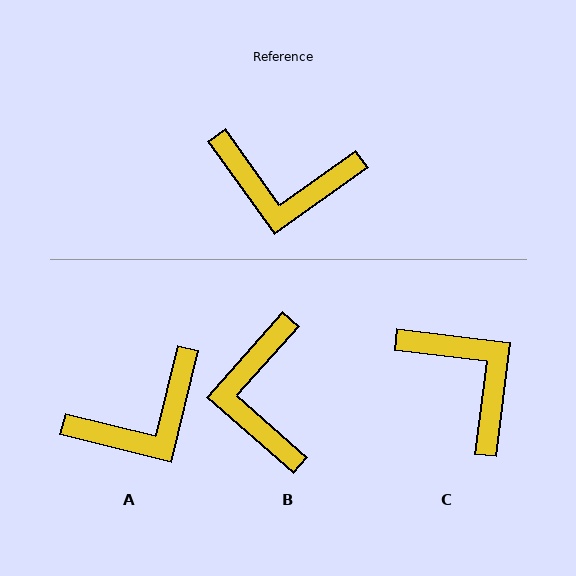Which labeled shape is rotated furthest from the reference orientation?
C, about 137 degrees away.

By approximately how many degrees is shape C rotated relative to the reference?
Approximately 137 degrees counter-clockwise.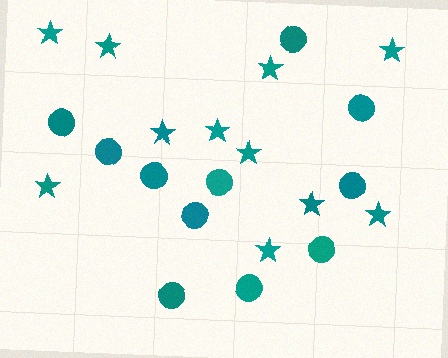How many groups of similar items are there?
There are 2 groups: one group of circles (11) and one group of stars (11).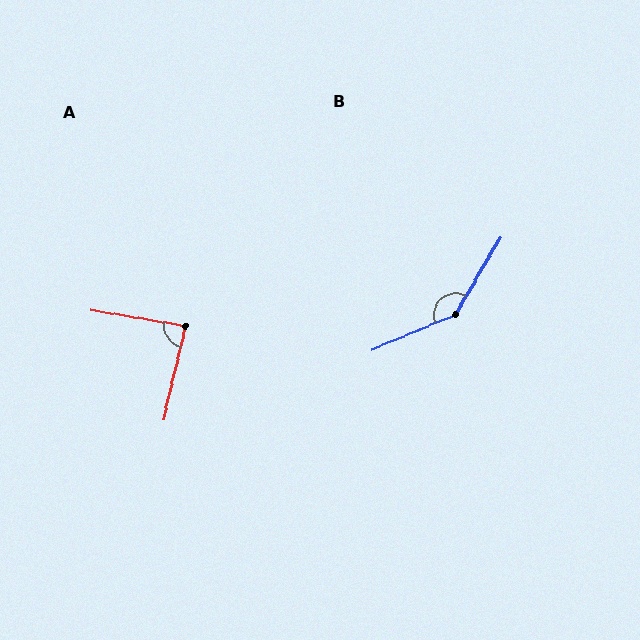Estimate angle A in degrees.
Approximately 86 degrees.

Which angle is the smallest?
A, at approximately 86 degrees.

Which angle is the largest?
B, at approximately 143 degrees.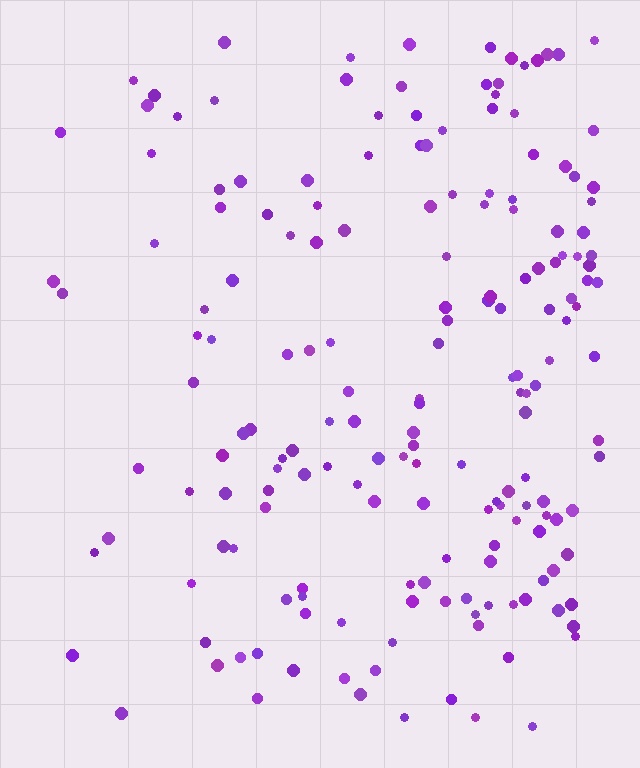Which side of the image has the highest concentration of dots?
The right.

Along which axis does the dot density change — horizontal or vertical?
Horizontal.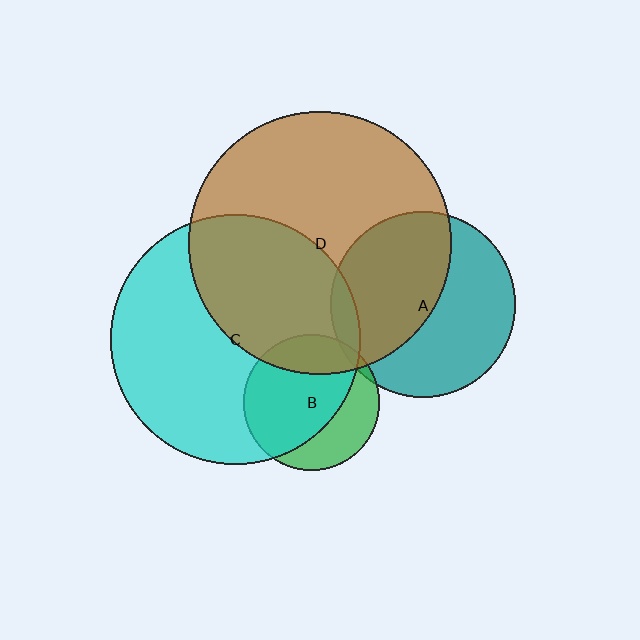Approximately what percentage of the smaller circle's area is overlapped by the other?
Approximately 50%.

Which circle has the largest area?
Circle D (brown).